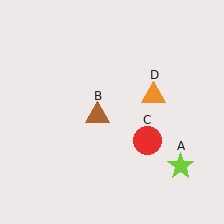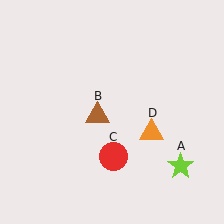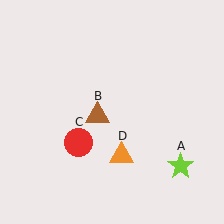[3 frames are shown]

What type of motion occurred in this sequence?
The red circle (object C), orange triangle (object D) rotated clockwise around the center of the scene.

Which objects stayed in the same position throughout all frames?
Lime star (object A) and brown triangle (object B) remained stationary.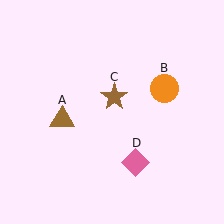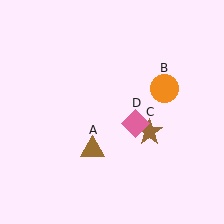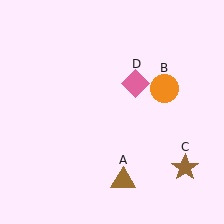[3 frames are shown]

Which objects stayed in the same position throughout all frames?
Orange circle (object B) remained stationary.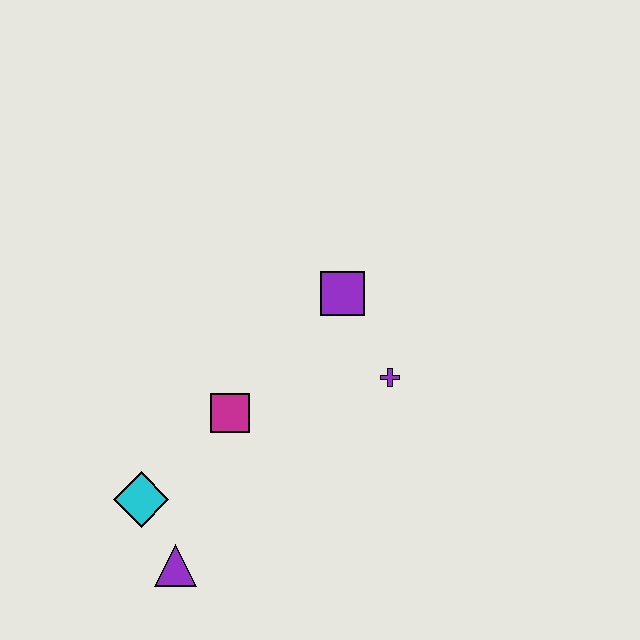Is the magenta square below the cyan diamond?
No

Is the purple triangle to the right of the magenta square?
No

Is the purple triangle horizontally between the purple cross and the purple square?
No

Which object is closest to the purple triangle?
The cyan diamond is closest to the purple triangle.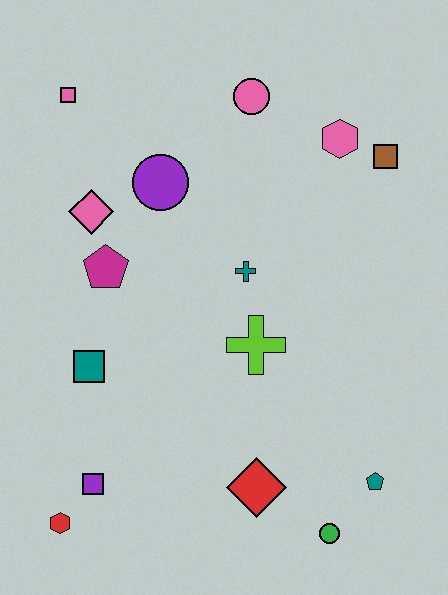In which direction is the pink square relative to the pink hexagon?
The pink square is to the left of the pink hexagon.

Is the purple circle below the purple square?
No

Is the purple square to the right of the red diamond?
No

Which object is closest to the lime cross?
The teal cross is closest to the lime cross.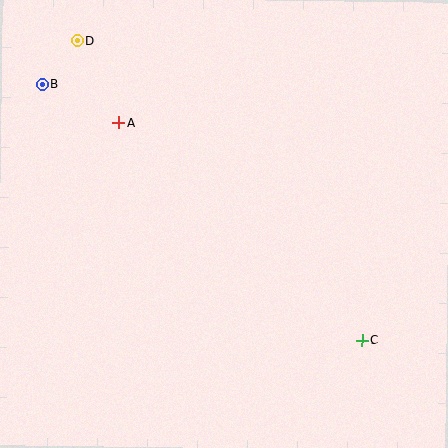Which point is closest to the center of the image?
Point A at (119, 122) is closest to the center.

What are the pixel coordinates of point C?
Point C is at (362, 340).